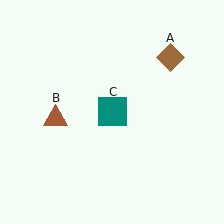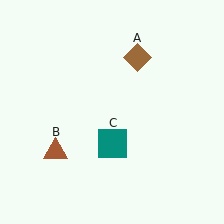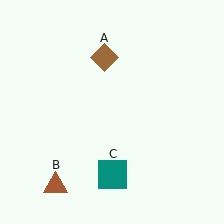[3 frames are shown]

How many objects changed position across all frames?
3 objects changed position: brown diamond (object A), brown triangle (object B), teal square (object C).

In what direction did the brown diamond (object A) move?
The brown diamond (object A) moved left.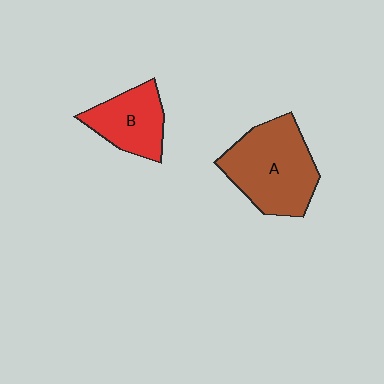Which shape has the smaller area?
Shape B (red).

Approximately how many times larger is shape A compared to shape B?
Approximately 1.6 times.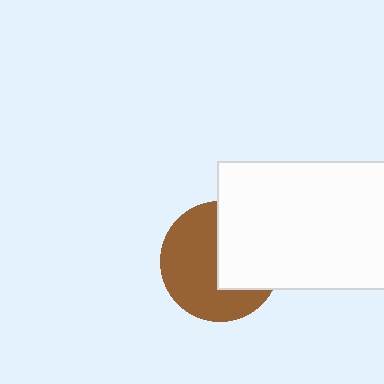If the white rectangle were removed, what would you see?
You would see the complete brown circle.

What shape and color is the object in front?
The object in front is a white rectangle.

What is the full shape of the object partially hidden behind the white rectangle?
The partially hidden object is a brown circle.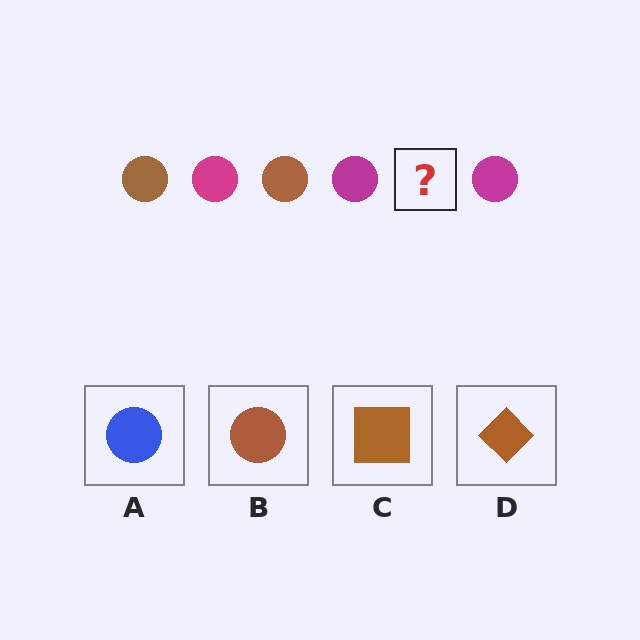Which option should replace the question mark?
Option B.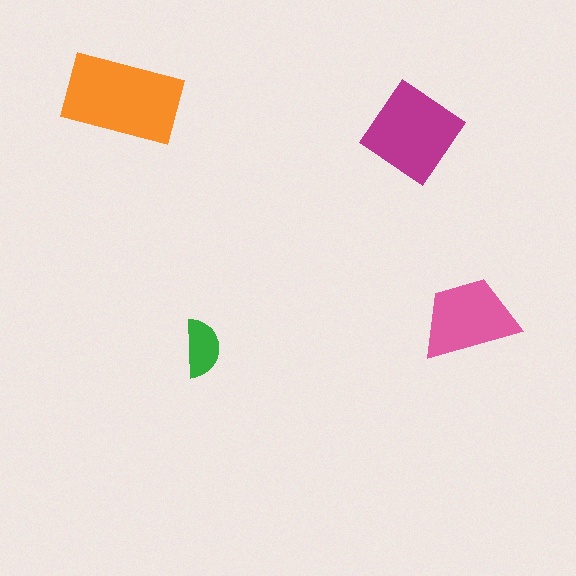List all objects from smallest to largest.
The green semicircle, the pink trapezoid, the magenta diamond, the orange rectangle.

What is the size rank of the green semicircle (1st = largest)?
4th.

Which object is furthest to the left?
The orange rectangle is leftmost.